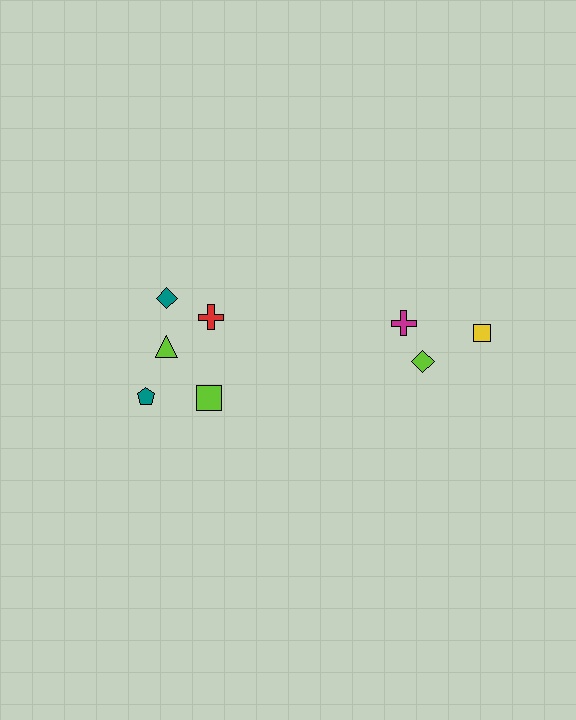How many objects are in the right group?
There are 3 objects.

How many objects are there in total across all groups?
There are 8 objects.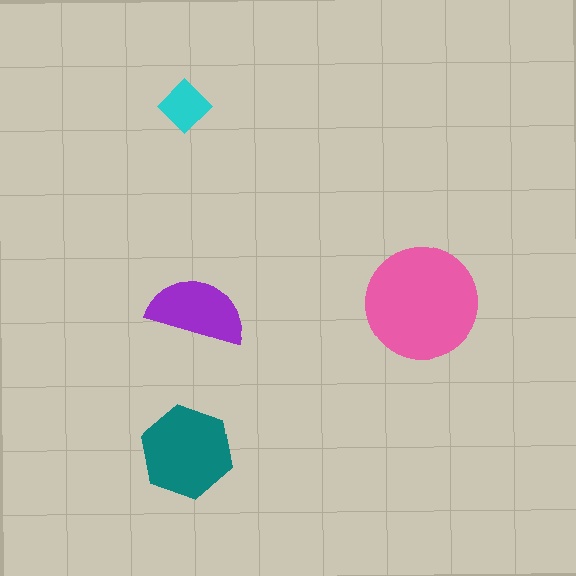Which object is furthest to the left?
The teal hexagon is leftmost.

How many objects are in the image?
There are 4 objects in the image.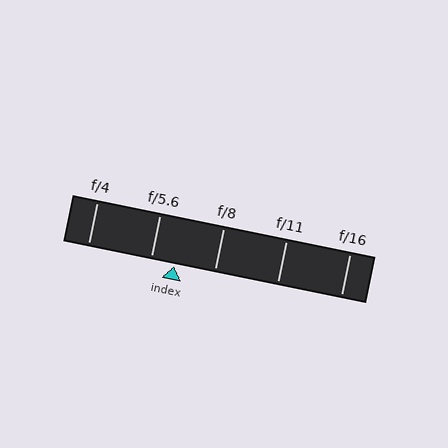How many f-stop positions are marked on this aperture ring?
There are 5 f-stop positions marked.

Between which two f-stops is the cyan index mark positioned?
The index mark is between f/5.6 and f/8.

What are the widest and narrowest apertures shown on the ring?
The widest aperture shown is f/4 and the narrowest is f/16.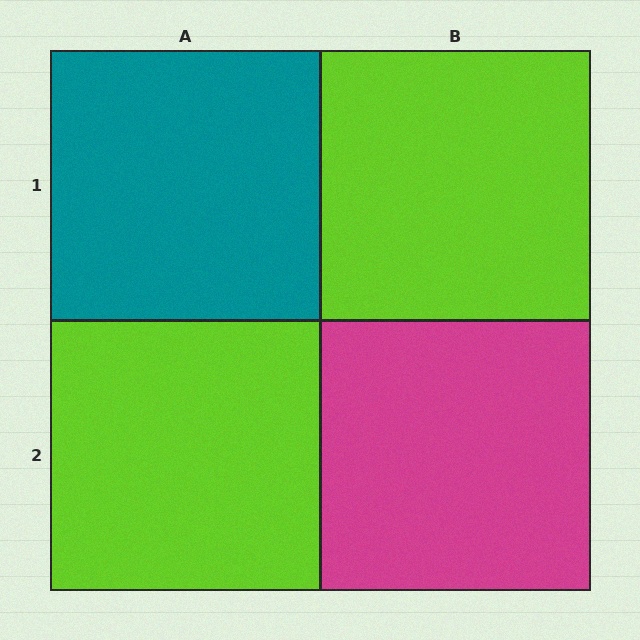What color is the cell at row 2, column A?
Lime.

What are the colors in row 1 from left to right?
Teal, lime.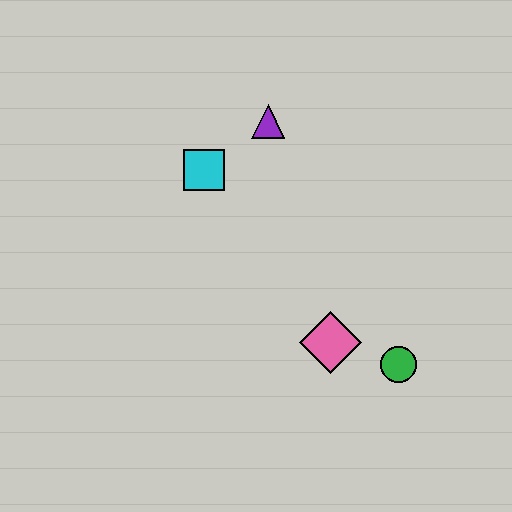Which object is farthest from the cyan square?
The green circle is farthest from the cyan square.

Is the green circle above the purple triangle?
No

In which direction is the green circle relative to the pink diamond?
The green circle is to the right of the pink diamond.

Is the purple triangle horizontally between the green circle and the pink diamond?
No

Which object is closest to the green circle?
The pink diamond is closest to the green circle.